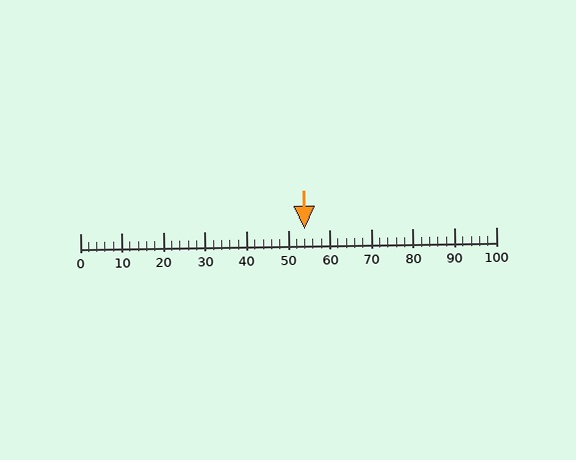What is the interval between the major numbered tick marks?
The major tick marks are spaced 10 units apart.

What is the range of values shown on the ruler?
The ruler shows values from 0 to 100.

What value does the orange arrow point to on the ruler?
The orange arrow points to approximately 54.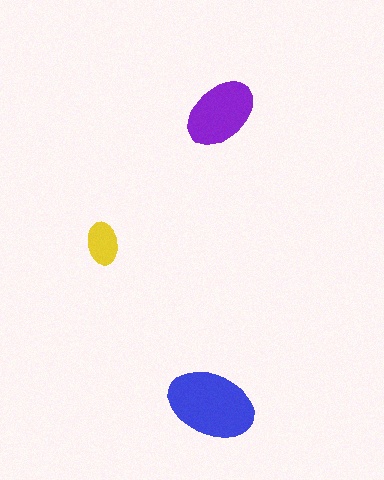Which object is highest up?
The purple ellipse is topmost.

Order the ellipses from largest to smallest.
the blue one, the purple one, the yellow one.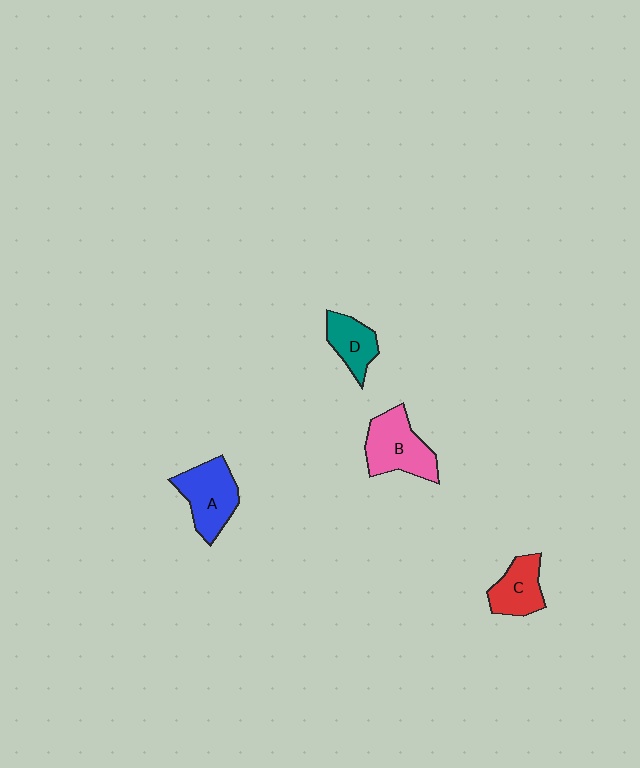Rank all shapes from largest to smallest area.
From largest to smallest: B (pink), A (blue), C (red), D (teal).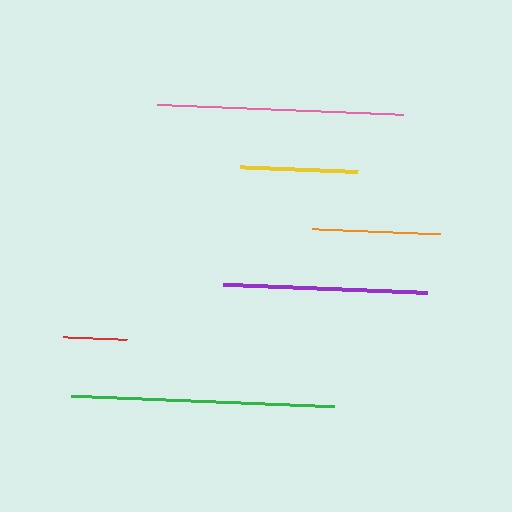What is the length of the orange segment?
The orange segment is approximately 128 pixels long.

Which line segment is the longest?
The green line is the longest at approximately 263 pixels.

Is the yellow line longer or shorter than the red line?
The yellow line is longer than the red line.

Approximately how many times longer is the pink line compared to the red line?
The pink line is approximately 3.8 times the length of the red line.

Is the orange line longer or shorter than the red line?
The orange line is longer than the red line.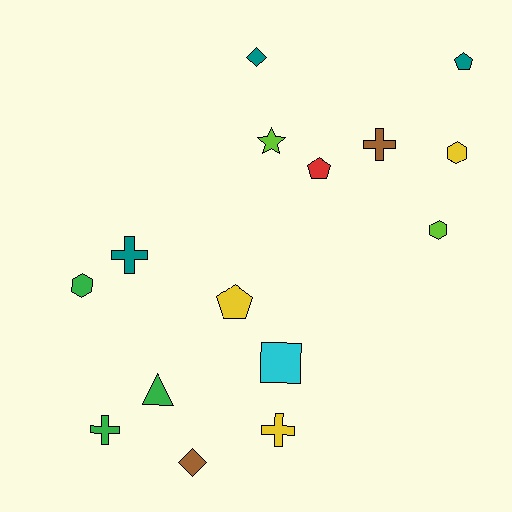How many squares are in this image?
There is 1 square.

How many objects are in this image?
There are 15 objects.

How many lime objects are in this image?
There are 2 lime objects.